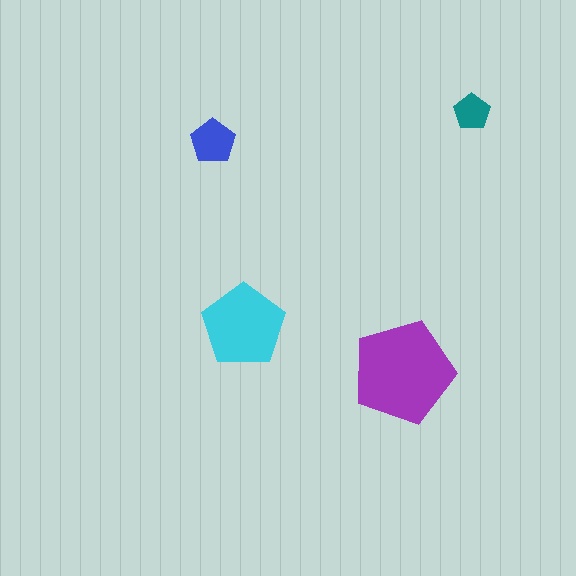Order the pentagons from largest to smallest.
the purple one, the cyan one, the blue one, the teal one.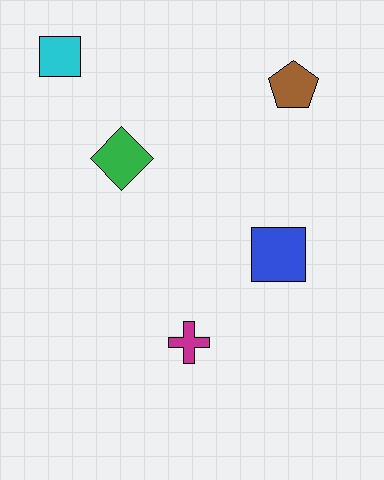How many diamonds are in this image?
There is 1 diamond.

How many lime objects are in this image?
There are no lime objects.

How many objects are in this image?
There are 5 objects.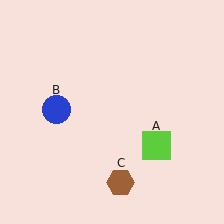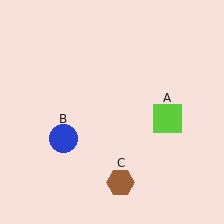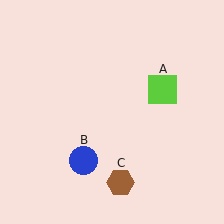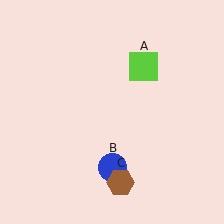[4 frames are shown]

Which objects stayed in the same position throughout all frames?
Brown hexagon (object C) remained stationary.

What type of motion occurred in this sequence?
The lime square (object A), blue circle (object B) rotated counterclockwise around the center of the scene.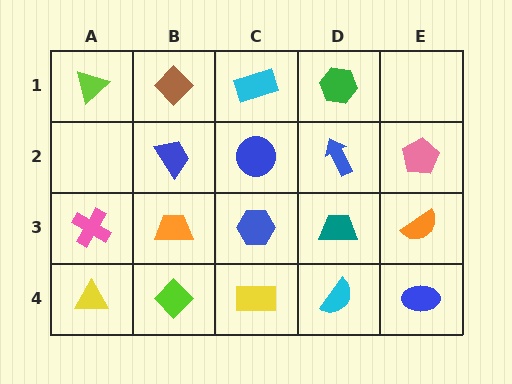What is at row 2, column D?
A blue arrow.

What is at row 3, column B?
An orange trapezoid.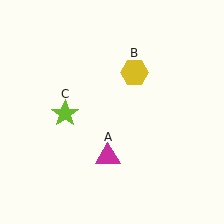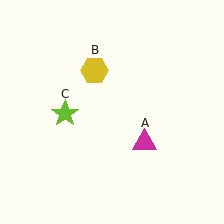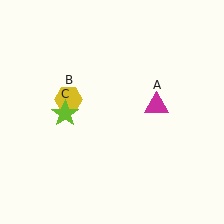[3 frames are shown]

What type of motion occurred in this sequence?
The magenta triangle (object A), yellow hexagon (object B) rotated counterclockwise around the center of the scene.